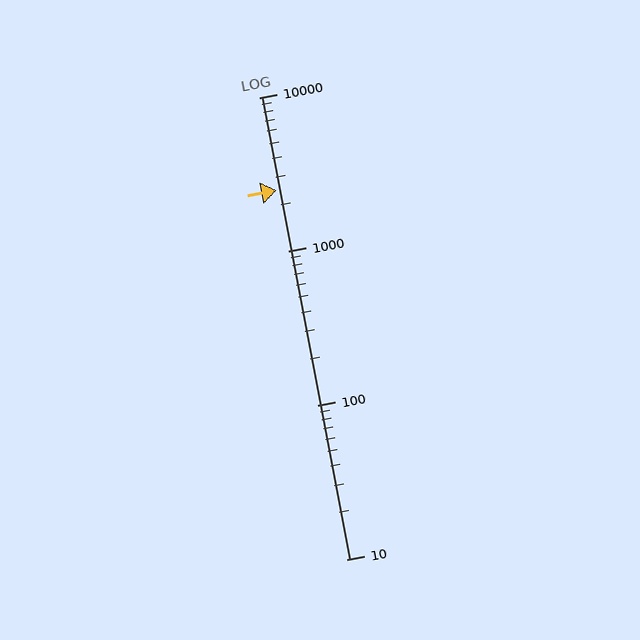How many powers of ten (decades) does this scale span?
The scale spans 3 decades, from 10 to 10000.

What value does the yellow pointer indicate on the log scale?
The pointer indicates approximately 2500.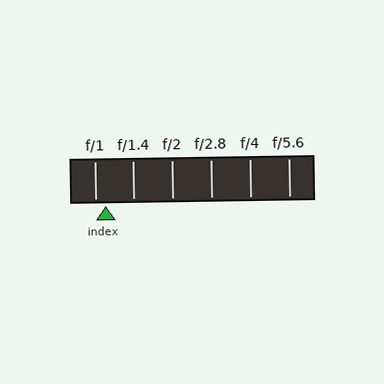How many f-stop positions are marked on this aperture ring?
There are 6 f-stop positions marked.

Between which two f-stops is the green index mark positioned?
The index mark is between f/1 and f/1.4.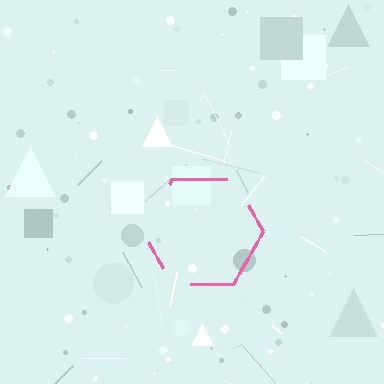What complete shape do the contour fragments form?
The contour fragments form a hexagon.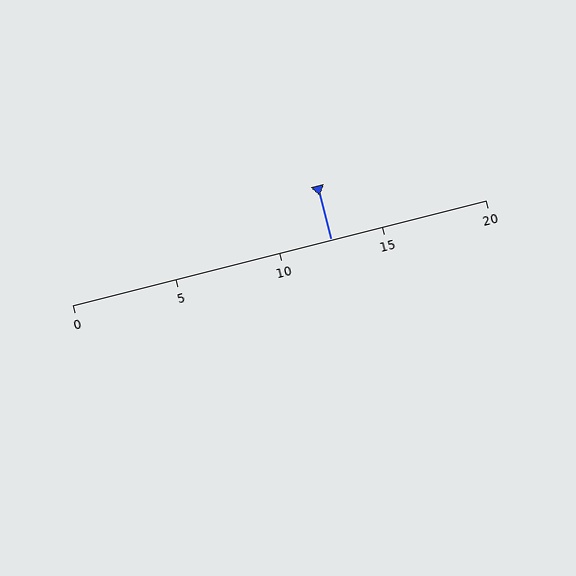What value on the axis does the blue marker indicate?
The marker indicates approximately 12.5.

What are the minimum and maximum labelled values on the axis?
The axis runs from 0 to 20.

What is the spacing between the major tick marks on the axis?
The major ticks are spaced 5 apart.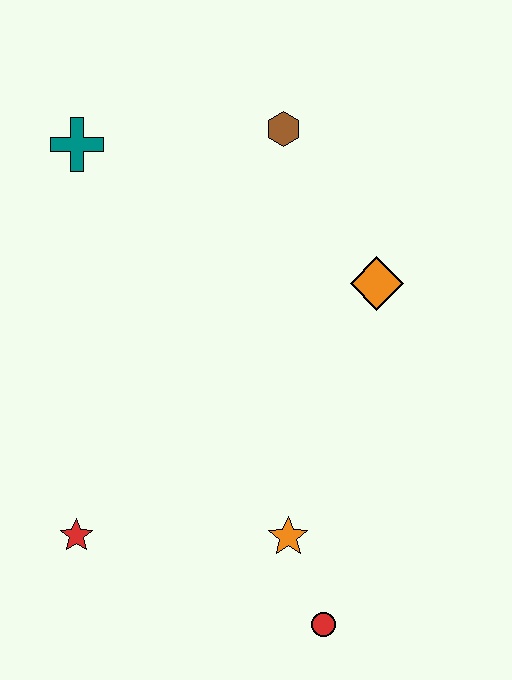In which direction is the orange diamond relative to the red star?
The orange diamond is to the right of the red star.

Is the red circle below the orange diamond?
Yes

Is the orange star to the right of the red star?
Yes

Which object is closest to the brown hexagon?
The orange diamond is closest to the brown hexagon.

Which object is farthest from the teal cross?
The red circle is farthest from the teal cross.